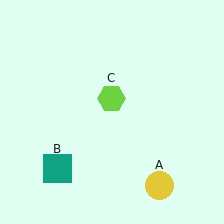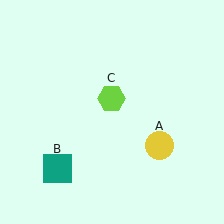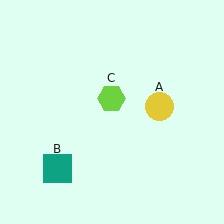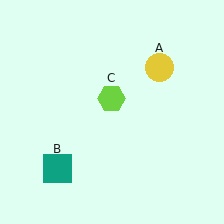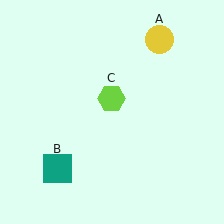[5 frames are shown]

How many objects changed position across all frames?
1 object changed position: yellow circle (object A).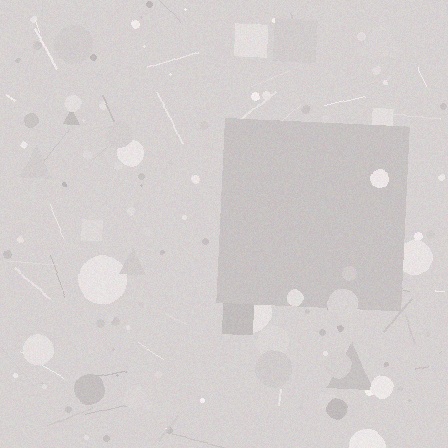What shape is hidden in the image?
A square is hidden in the image.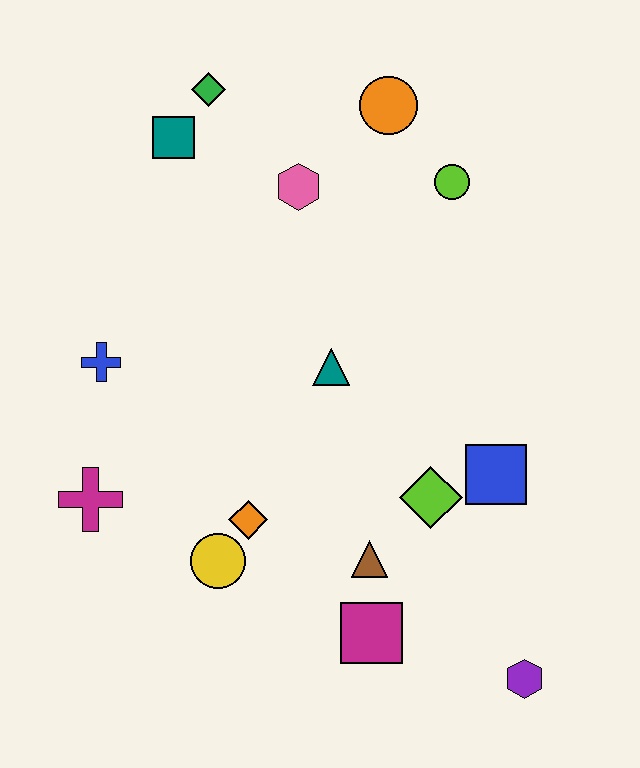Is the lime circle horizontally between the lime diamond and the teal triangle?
No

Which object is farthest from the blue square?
The green diamond is farthest from the blue square.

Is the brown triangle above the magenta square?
Yes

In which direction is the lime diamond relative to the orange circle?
The lime diamond is below the orange circle.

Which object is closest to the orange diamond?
The yellow circle is closest to the orange diamond.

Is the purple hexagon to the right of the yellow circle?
Yes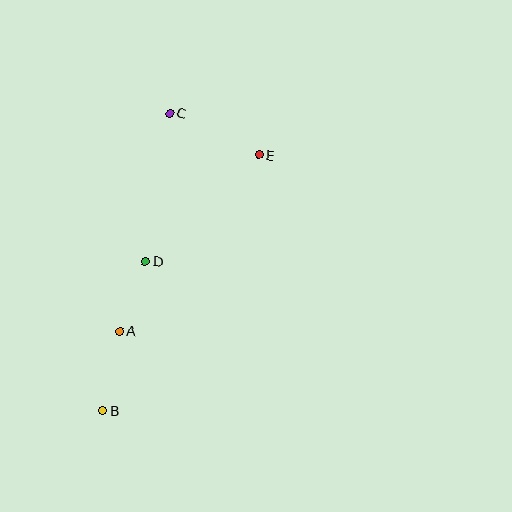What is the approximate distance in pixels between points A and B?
The distance between A and B is approximately 81 pixels.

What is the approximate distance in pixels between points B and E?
The distance between B and E is approximately 300 pixels.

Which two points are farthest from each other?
Points B and C are farthest from each other.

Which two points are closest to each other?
Points A and D are closest to each other.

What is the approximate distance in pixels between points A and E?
The distance between A and E is approximately 225 pixels.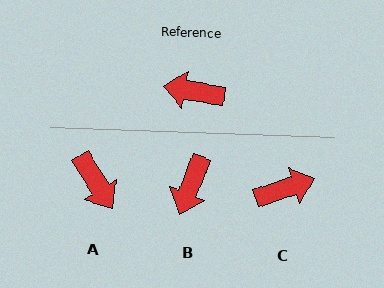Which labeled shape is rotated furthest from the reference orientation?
C, about 152 degrees away.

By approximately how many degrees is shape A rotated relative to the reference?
Approximately 131 degrees counter-clockwise.